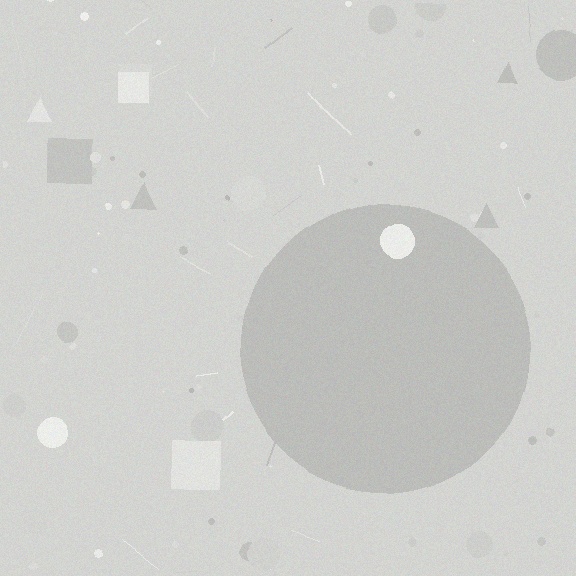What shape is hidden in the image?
A circle is hidden in the image.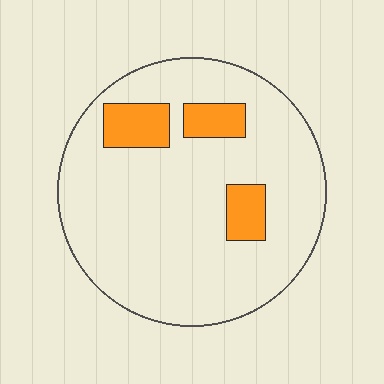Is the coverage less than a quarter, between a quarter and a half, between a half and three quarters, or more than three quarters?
Less than a quarter.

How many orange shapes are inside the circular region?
3.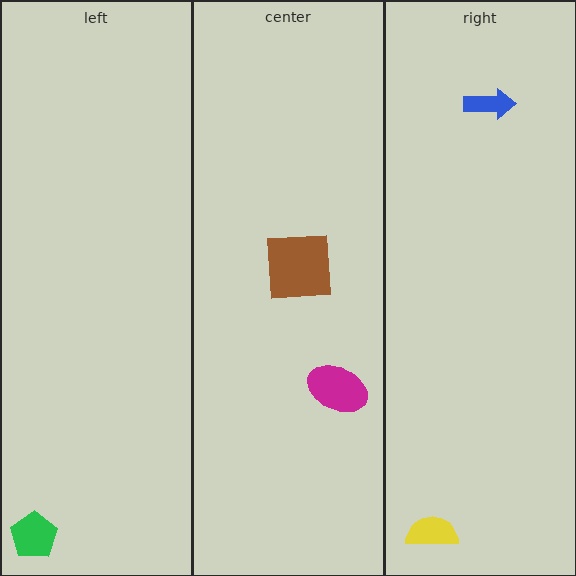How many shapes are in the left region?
1.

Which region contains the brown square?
The center region.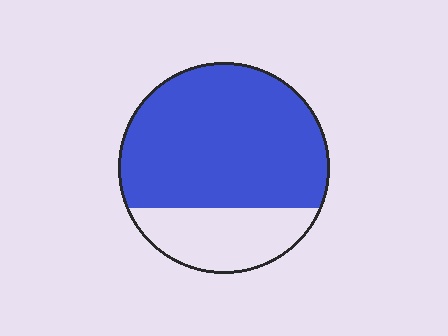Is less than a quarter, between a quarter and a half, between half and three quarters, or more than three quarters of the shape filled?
Between half and three quarters.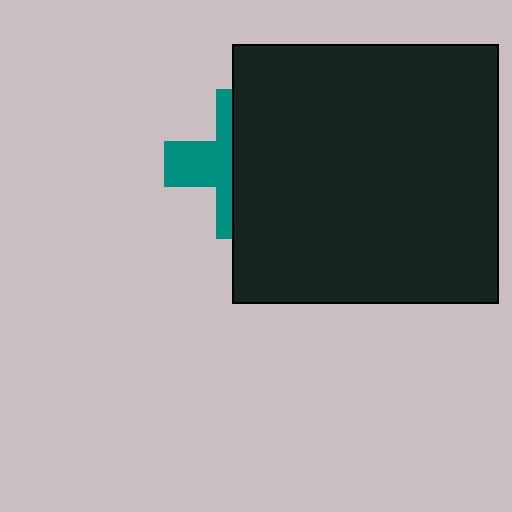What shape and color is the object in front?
The object in front is a black rectangle.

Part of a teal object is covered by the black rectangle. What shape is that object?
It is a cross.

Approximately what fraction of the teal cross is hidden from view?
Roughly 59% of the teal cross is hidden behind the black rectangle.